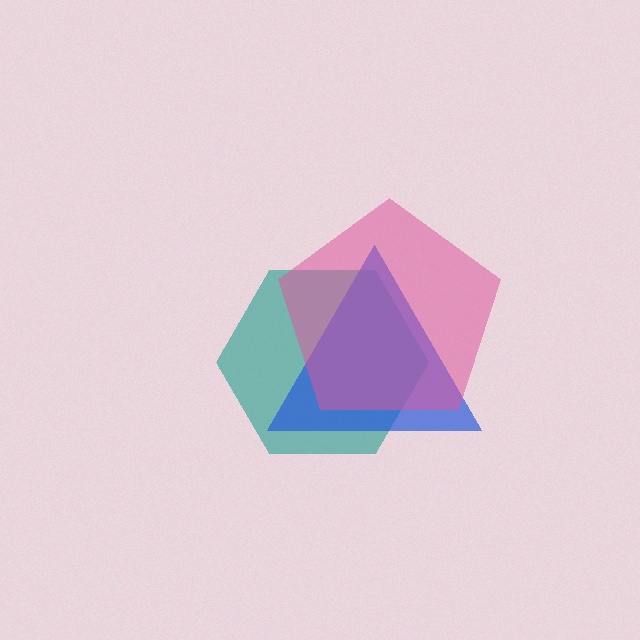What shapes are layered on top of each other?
The layered shapes are: a teal hexagon, a blue triangle, a pink pentagon.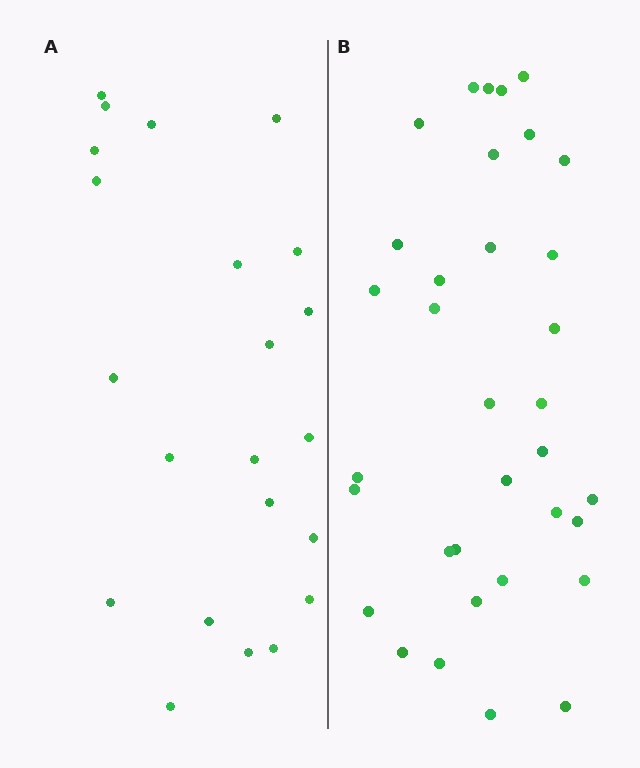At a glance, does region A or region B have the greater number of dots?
Region B (the right region) has more dots.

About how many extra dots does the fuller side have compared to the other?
Region B has roughly 12 or so more dots than region A.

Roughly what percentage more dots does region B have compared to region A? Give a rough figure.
About 55% more.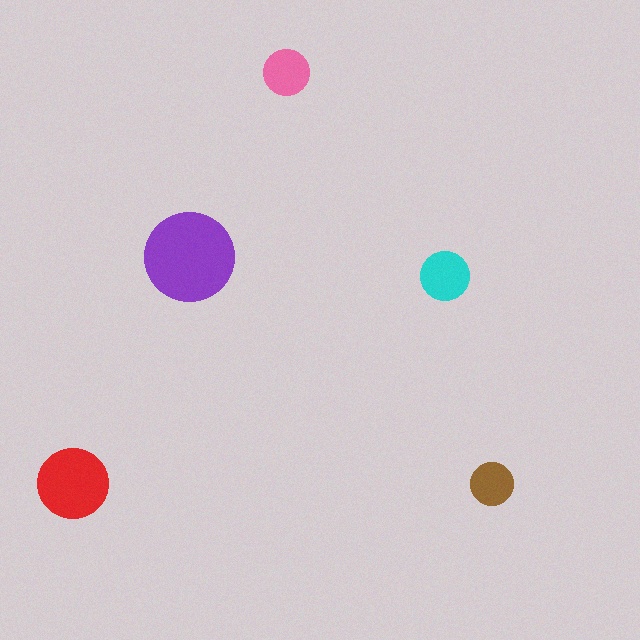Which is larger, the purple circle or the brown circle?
The purple one.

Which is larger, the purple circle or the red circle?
The purple one.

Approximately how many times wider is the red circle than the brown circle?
About 1.5 times wider.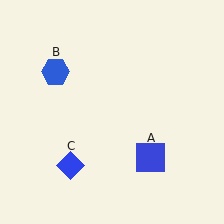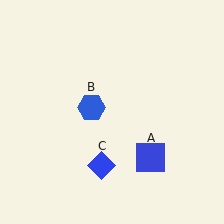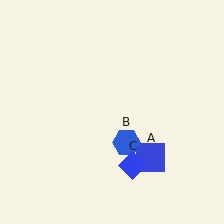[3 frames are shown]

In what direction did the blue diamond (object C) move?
The blue diamond (object C) moved right.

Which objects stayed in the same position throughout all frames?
Blue square (object A) remained stationary.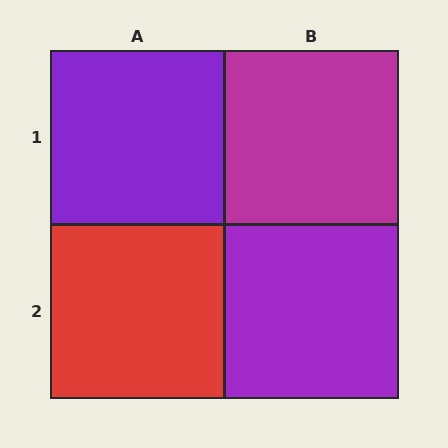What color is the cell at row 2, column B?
Purple.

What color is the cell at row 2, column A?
Red.